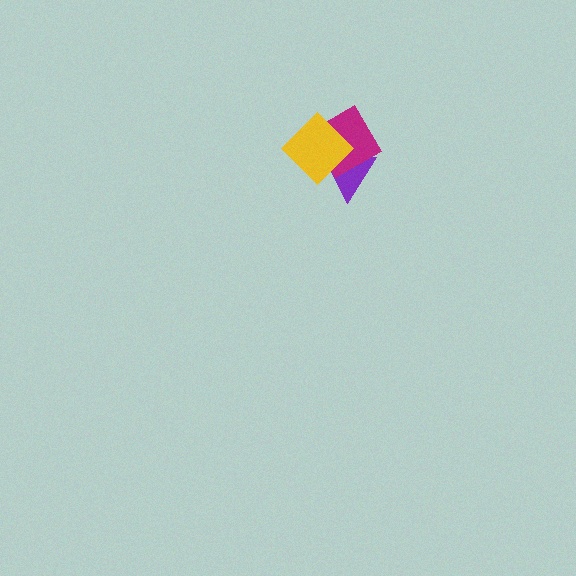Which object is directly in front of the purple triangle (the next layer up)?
The magenta diamond is directly in front of the purple triangle.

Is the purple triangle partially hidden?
Yes, it is partially covered by another shape.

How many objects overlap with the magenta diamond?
2 objects overlap with the magenta diamond.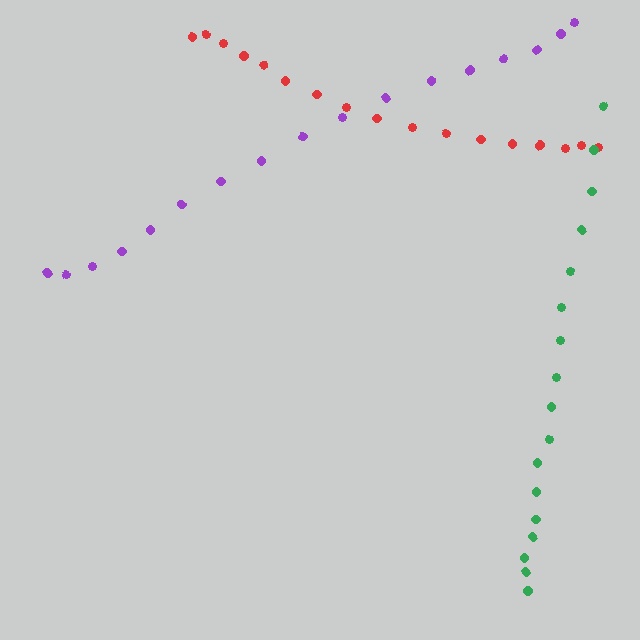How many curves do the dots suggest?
There are 3 distinct paths.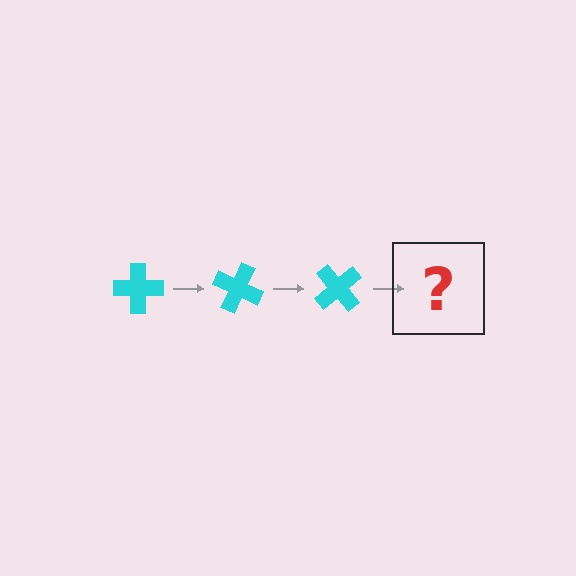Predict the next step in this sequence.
The next step is a cyan cross rotated 75 degrees.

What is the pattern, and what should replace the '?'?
The pattern is that the cross rotates 25 degrees each step. The '?' should be a cyan cross rotated 75 degrees.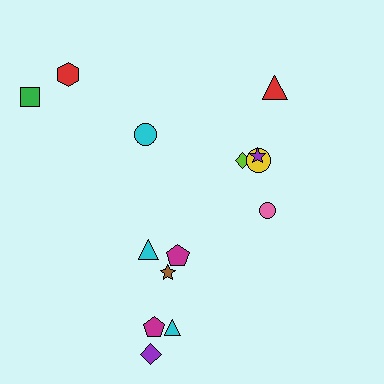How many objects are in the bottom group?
There are 6 objects.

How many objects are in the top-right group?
There are 5 objects.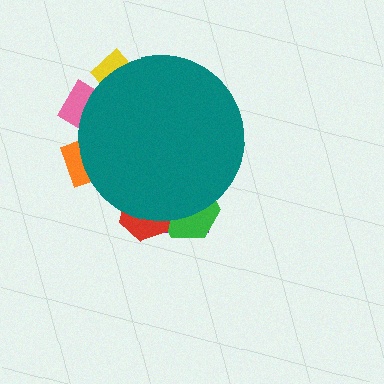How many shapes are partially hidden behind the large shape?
6 shapes are partially hidden.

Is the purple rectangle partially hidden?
Yes, the purple rectangle is partially hidden behind the teal circle.